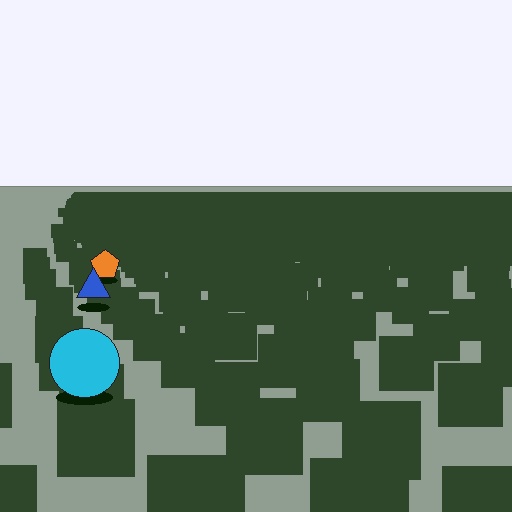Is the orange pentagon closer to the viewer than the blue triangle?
No. The blue triangle is closer — you can tell from the texture gradient: the ground texture is coarser near it.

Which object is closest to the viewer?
The cyan circle is closest. The texture marks near it are larger and more spread out.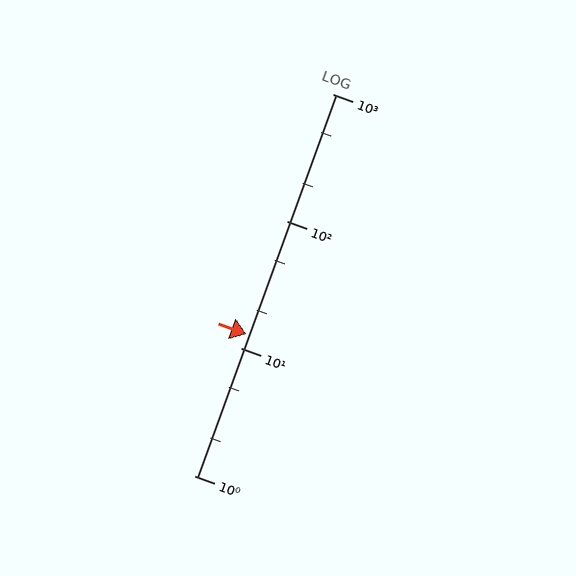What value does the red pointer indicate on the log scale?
The pointer indicates approximately 13.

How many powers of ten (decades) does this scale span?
The scale spans 3 decades, from 1 to 1000.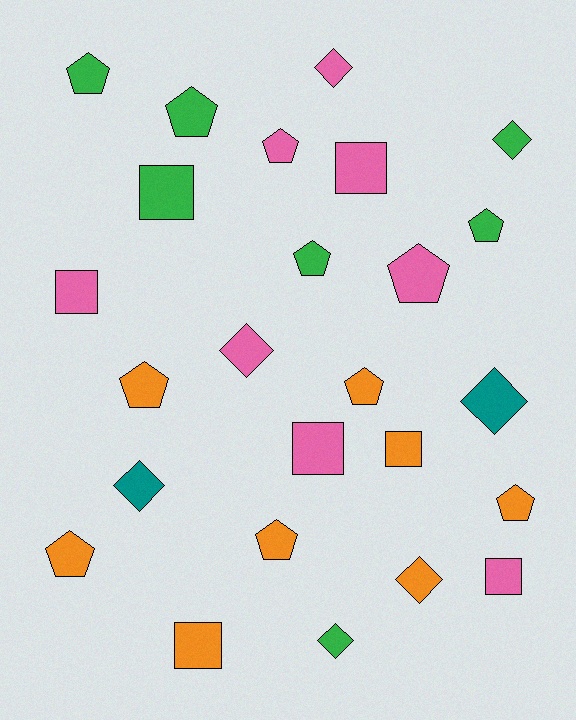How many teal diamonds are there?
There are 2 teal diamonds.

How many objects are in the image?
There are 25 objects.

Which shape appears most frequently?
Pentagon, with 11 objects.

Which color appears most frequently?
Pink, with 8 objects.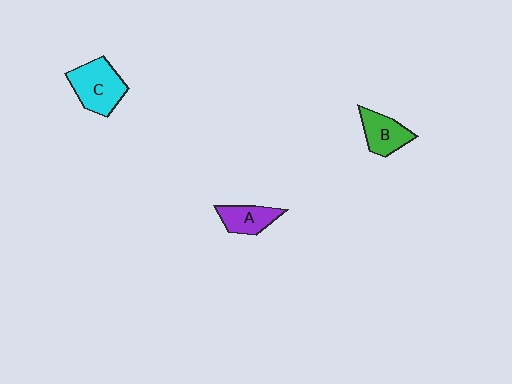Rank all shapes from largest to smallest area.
From largest to smallest: C (cyan), B (green), A (purple).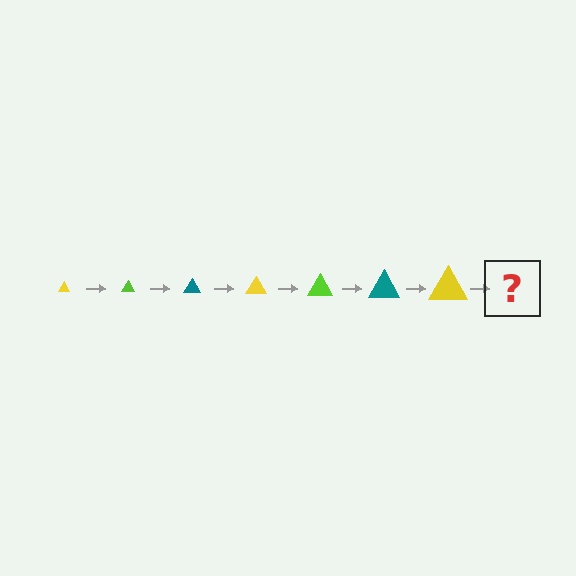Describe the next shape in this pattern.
It should be a lime triangle, larger than the previous one.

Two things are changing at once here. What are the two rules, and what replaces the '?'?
The two rules are that the triangle grows larger each step and the color cycles through yellow, lime, and teal. The '?' should be a lime triangle, larger than the previous one.